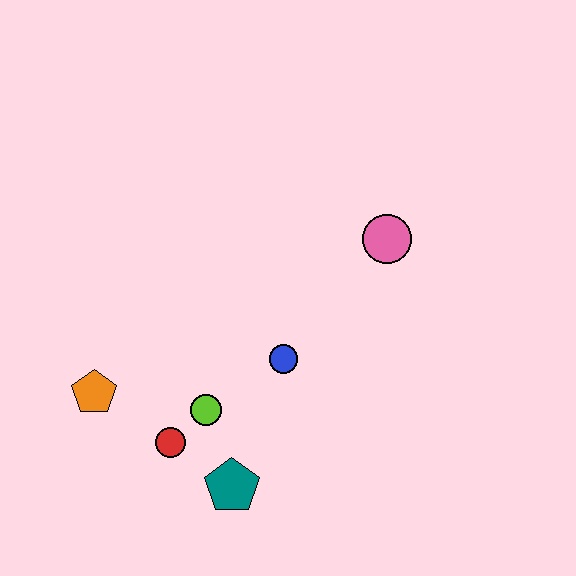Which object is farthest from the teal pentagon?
The pink circle is farthest from the teal pentagon.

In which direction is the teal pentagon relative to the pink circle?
The teal pentagon is below the pink circle.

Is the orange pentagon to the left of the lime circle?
Yes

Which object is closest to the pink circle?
The blue circle is closest to the pink circle.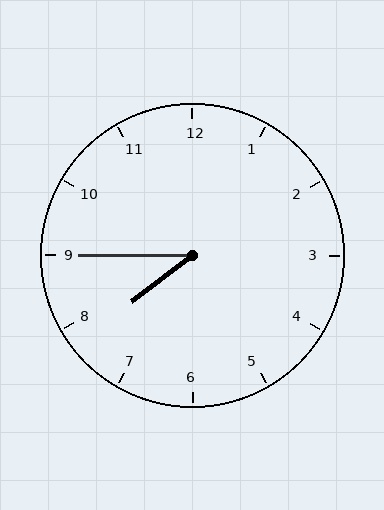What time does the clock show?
7:45.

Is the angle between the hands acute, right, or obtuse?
It is acute.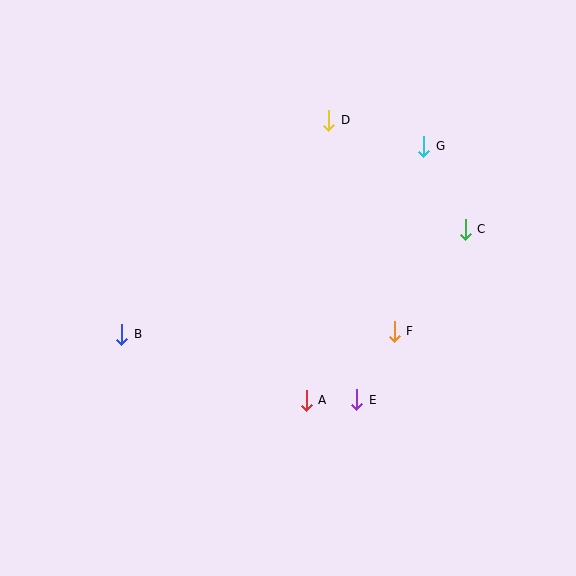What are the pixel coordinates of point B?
Point B is at (122, 334).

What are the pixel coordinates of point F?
Point F is at (394, 331).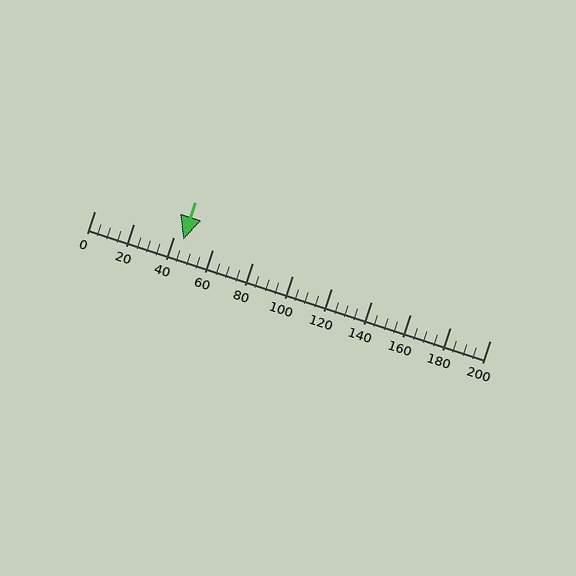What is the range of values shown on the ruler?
The ruler shows values from 0 to 200.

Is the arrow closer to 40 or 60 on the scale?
The arrow is closer to 40.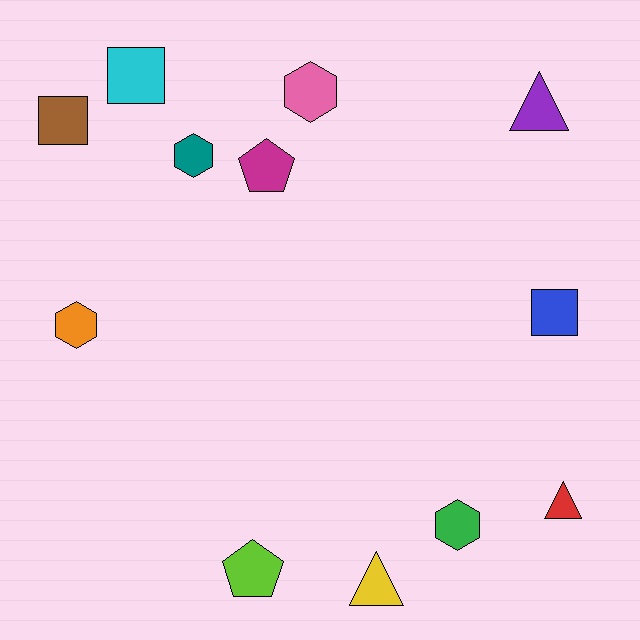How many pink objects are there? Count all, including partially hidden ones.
There is 1 pink object.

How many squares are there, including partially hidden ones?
There are 3 squares.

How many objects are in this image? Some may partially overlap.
There are 12 objects.